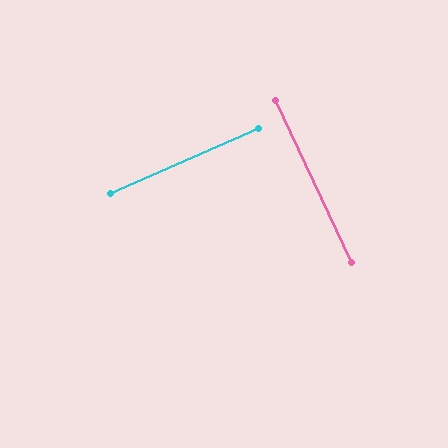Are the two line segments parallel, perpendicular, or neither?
Perpendicular — they meet at approximately 89°.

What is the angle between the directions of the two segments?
Approximately 89 degrees.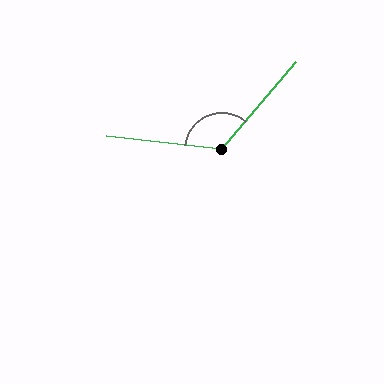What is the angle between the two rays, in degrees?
Approximately 124 degrees.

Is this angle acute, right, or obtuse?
It is obtuse.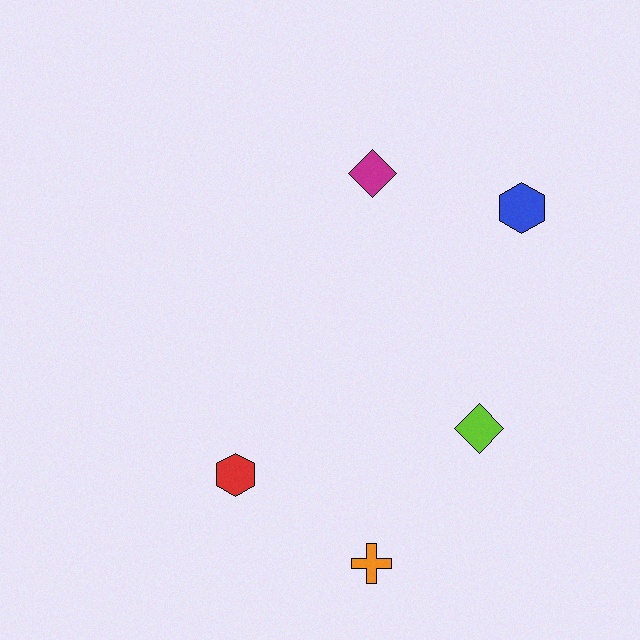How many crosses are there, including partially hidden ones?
There is 1 cross.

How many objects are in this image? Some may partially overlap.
There are 5 objects.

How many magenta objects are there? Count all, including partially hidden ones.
There is 1 magenta object.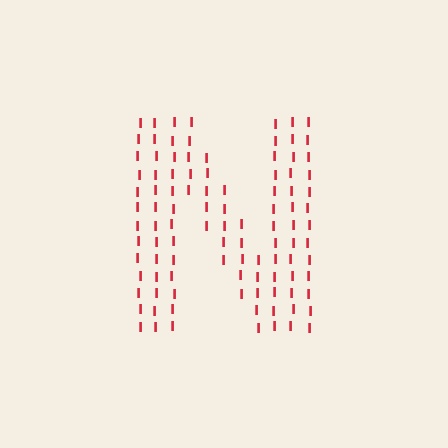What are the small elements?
The small elements are letter I's.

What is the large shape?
The large shape is the letter N.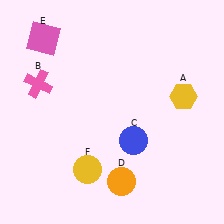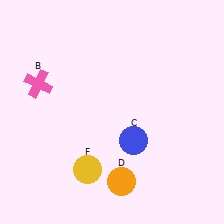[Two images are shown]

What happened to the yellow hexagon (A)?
The yellow hexagon (A) was removed in Image 2. It was in the top-right area of Image 1.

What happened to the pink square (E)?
The pink square (E) was removed in Image 2. It was in the top-left area of Image 1.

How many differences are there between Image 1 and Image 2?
There are 2 differences between the two images.